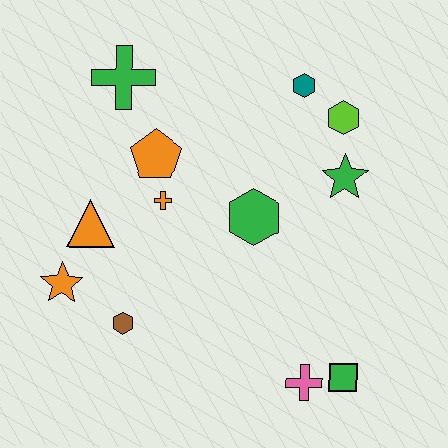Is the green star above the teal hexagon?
No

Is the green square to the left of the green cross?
No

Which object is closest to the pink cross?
The green square is closest to the pink cross.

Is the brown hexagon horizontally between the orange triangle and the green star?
Yes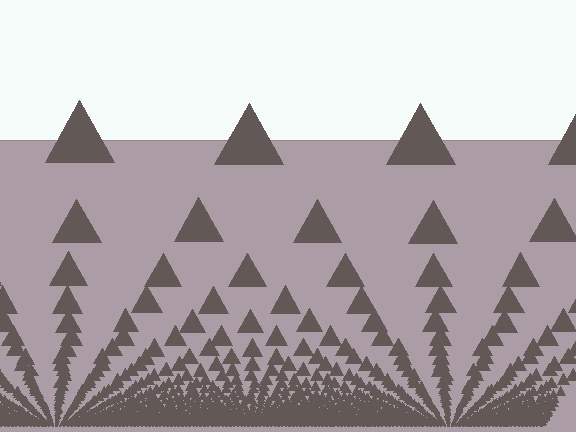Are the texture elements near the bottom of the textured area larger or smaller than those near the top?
Smaller. The gradient is inverted — elements near the bottom are smaller and denser.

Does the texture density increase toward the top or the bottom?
Density increases toward the bottom.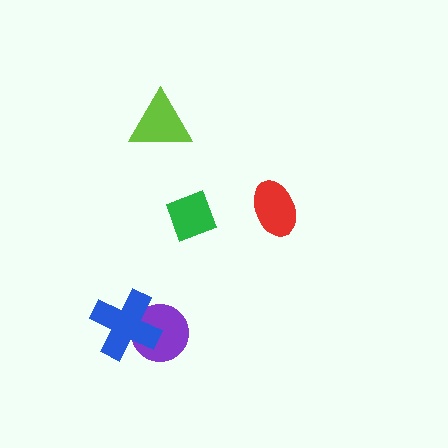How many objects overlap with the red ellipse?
0 objects overlap with the red ellipse.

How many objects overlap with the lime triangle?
0 objects overlap with the lime triangle.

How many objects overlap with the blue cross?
1 object overlaps with the blue cross.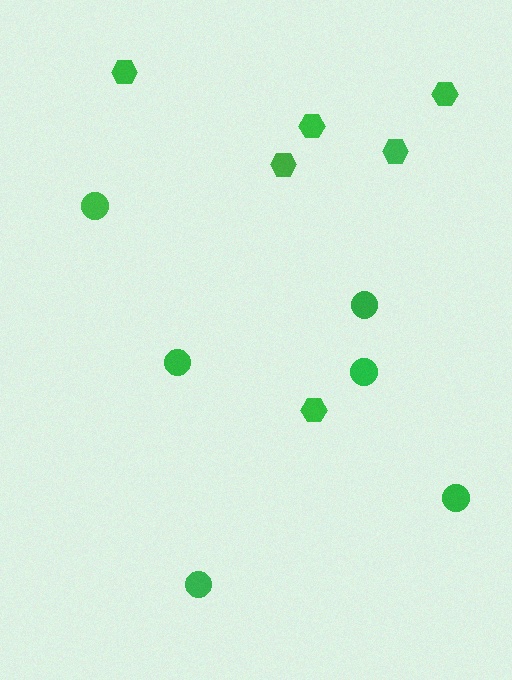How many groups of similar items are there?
There are 2 groups: one group of circles (6) and one group of hexagons (6).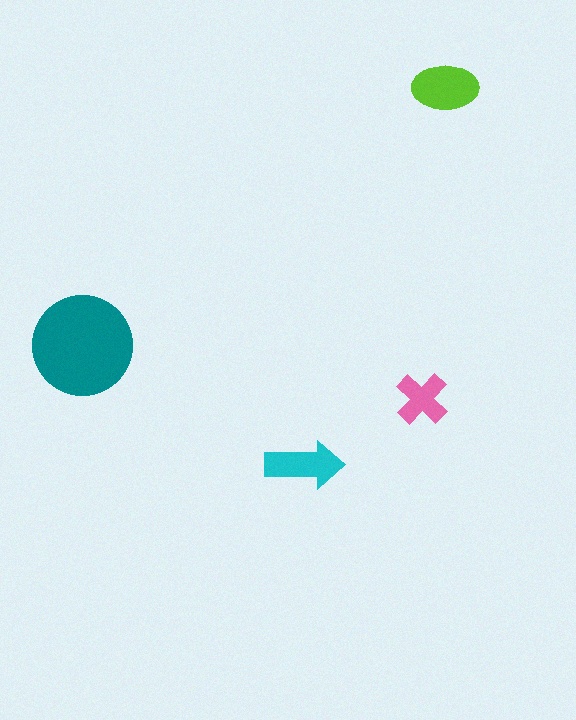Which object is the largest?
The teal circle.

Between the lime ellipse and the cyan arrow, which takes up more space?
The lime ellipse.